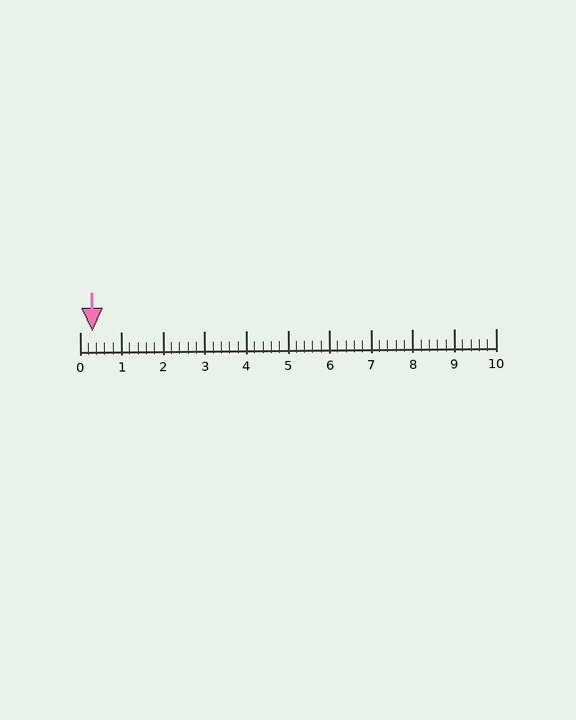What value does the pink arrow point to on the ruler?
The pink arrow points to approximately 0.3.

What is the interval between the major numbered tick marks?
The major tick marks are spaced 1 units apart.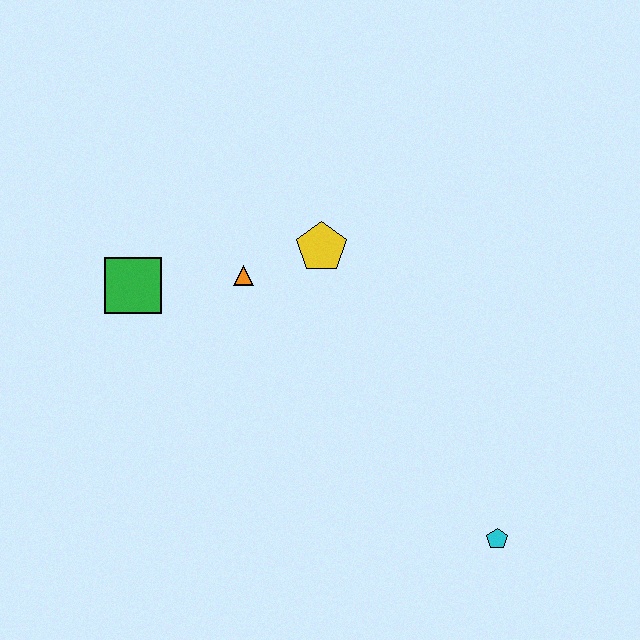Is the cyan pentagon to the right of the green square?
Yes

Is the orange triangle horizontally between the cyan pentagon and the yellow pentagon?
No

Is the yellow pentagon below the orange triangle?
No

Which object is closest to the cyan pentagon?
The yellow pentagon is closest to the cyan pentagon.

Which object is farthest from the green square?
The cyan pentagon is farthest from the green square.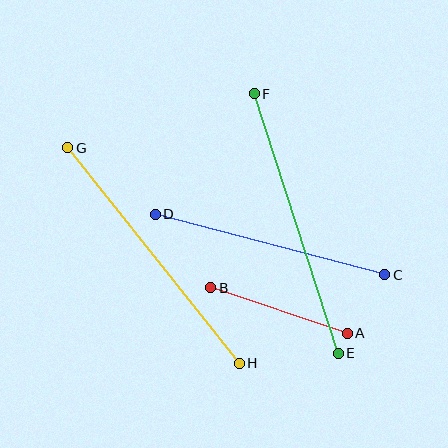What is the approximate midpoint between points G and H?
The midpoint is at approximately (154, 256) pixels.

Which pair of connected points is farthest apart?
Points G and H are farthest apart.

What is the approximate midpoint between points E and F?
The midpoint is at approximately (296, 224) pixels.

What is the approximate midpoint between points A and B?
The midpoint is at approximately (279, 311) pixels.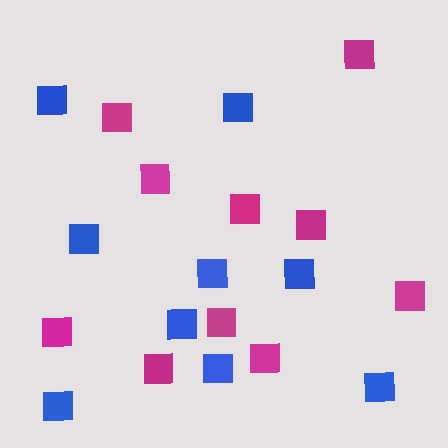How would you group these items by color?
There are 2 groups: one group of magenta squares (10) and one group of blue squares (9).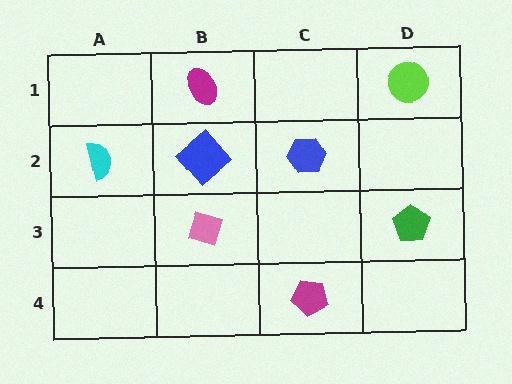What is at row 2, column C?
A blue hexagon.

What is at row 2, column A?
A cyan semicircle.